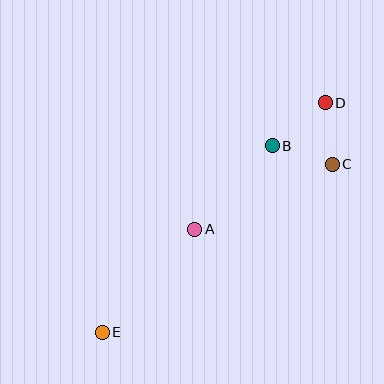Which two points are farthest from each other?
Points D and E are farthest from each other.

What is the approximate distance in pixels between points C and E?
The distance between C and E is approximately 285 pixels.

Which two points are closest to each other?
Points C and D are closest to each other.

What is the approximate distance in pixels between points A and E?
The distance between A and E is approximately 139 pixels.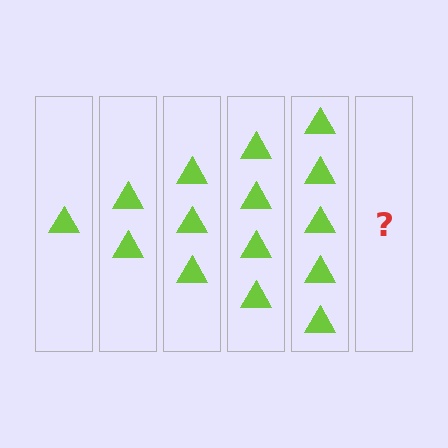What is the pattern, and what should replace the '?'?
The pattern is that each step adds one more triangle. The '?' should be 6 triangles.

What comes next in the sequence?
The next element should be 6 triangles.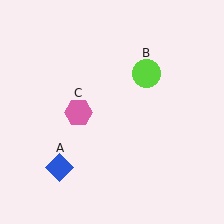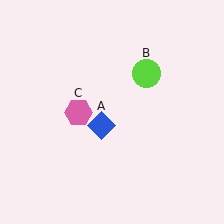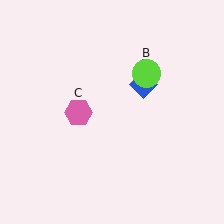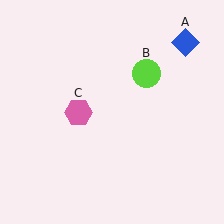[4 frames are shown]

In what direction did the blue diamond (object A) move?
The blue diamond (object A) moved up and to the right.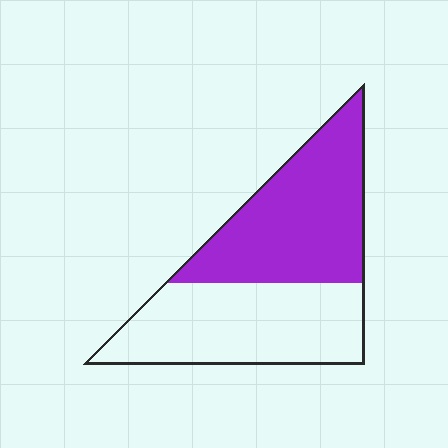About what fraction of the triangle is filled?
About one half (1/2).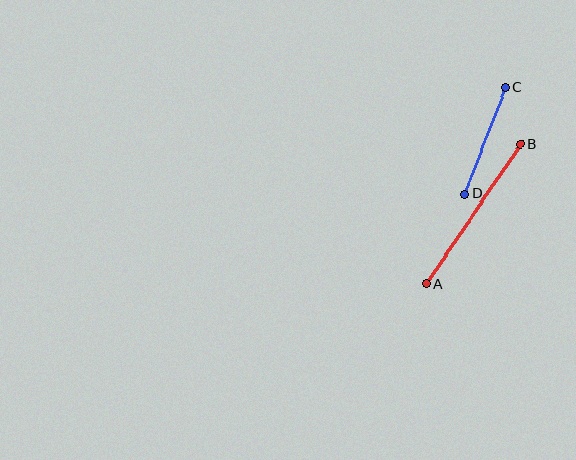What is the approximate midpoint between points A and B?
The midpoint is at approximately (474, 214) pixels.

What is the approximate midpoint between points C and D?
The midpoint is at approximately (486, 141) pixels.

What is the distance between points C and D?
The distance is approximately 114 pixels.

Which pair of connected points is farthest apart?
Points A and B are farthest apart.